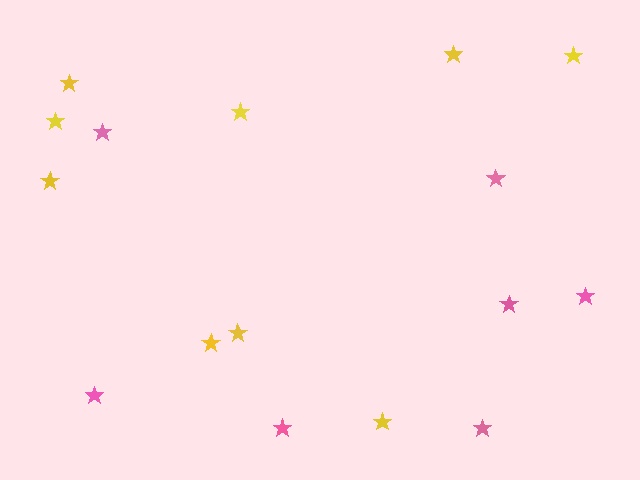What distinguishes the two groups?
There are 2 groups: one group of yellow stars (9) and one group of pink stars (7).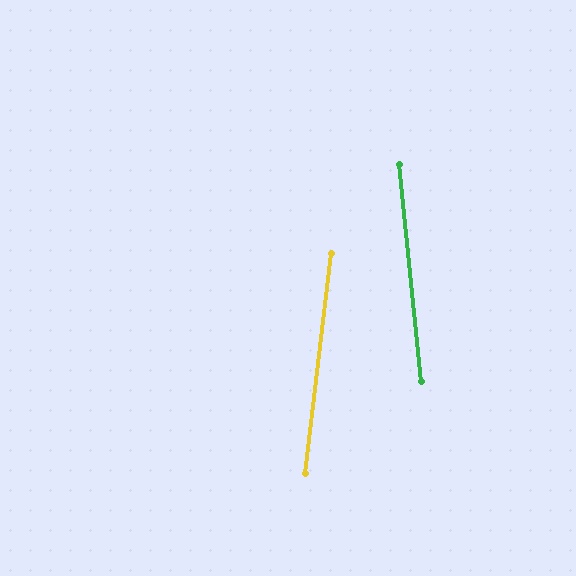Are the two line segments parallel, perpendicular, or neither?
Neither parallel nor perpendicular — they differ by about 13°.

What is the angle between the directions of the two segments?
Approximately 13 degrees.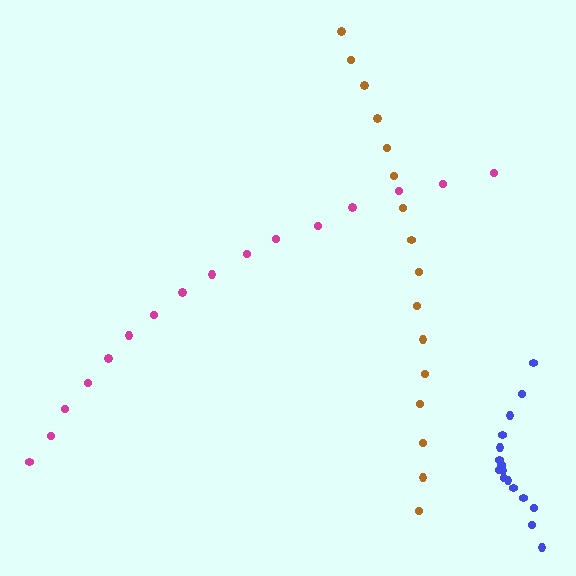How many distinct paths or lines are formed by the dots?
There are 3 distinct paths.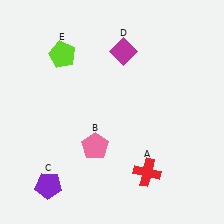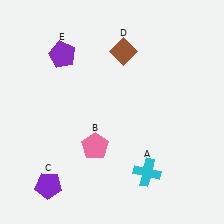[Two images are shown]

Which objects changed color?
A changed from red to cyan. D changed from magenta to brown. E changed from lime to purple.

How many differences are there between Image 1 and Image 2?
There are 3 differences between the two images.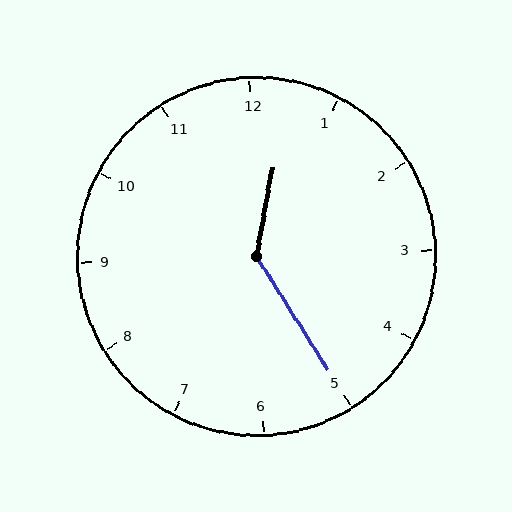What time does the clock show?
12:25.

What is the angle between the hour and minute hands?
Approximately 138 degrees.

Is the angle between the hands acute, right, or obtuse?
It is obtuse.